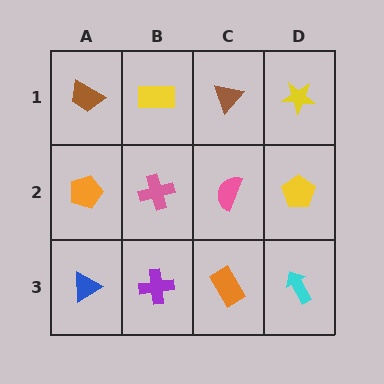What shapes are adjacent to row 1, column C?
A pink semicircle (row 2, column C), a yellow rectangle (row 1, column B), a yellow star (row 1, column D).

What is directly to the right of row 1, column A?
A yellow rectangle.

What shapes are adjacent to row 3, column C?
A pink semicircle (row 2, column C), a purple cross (row 3, column B), a cyan arrow (row 3, column D).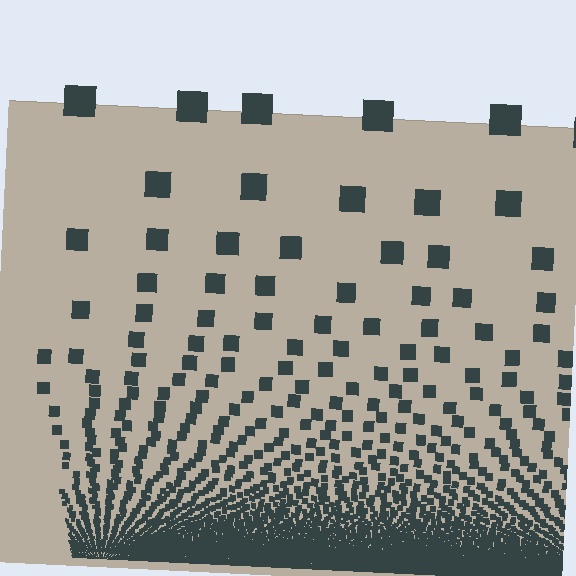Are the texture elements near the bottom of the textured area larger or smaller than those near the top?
Smaller. The gradient is inverted — elements near the bottom are smaller and denser.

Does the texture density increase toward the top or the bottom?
Density increases toward the bottom.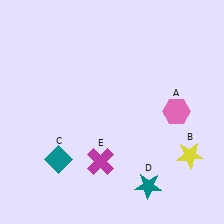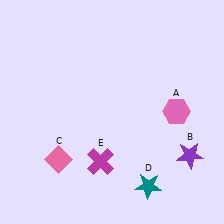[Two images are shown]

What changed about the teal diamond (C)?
In Image 1, C is teal. In Image 2, it changed to pink.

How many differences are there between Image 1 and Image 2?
There are 2 differences between the two images.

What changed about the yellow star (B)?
In Image 1, B is yellow. In Image 2, it changed to purple.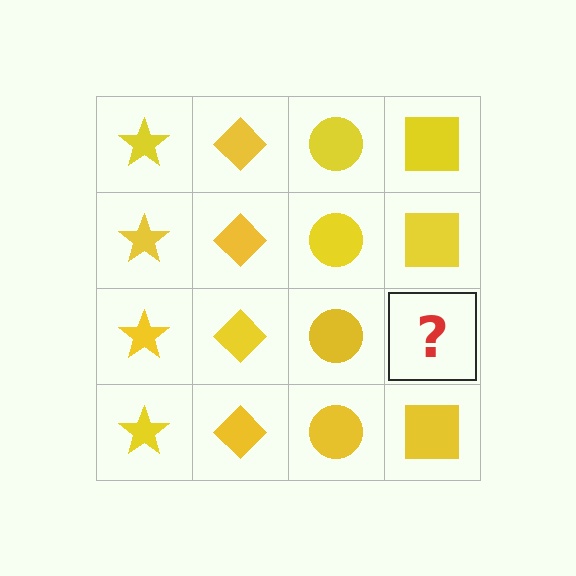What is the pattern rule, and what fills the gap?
The rule is that each column has a consistent shape. The gap should be filled with a yellow square.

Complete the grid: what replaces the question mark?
The question mark should be replaced with a yellow square.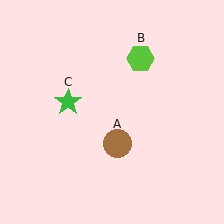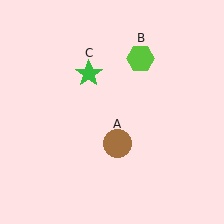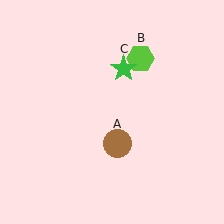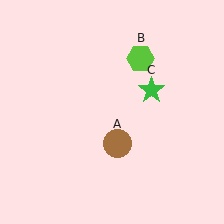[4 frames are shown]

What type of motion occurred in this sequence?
The green star (object C) rotated clockwise around the center of the scene.